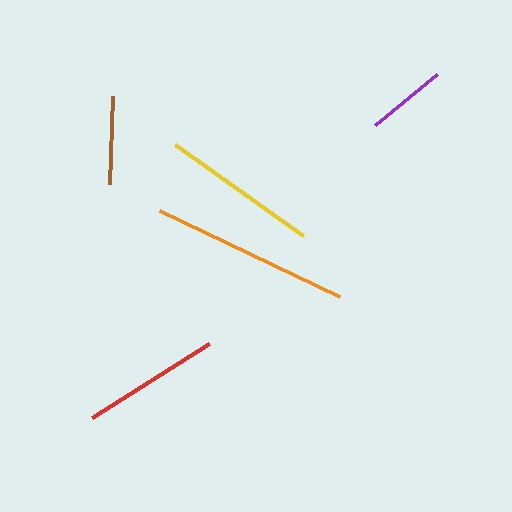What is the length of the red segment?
The red segment is approximately 139 pixels long.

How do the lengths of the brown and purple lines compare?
The brown and purple lines are approximately the same length.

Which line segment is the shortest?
The purple line is the shortest at approximately 81 pixels.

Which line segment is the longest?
The orange line is the longest at approximately 200 pixels.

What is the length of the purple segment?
The purple segment is approximately 81 pixels long.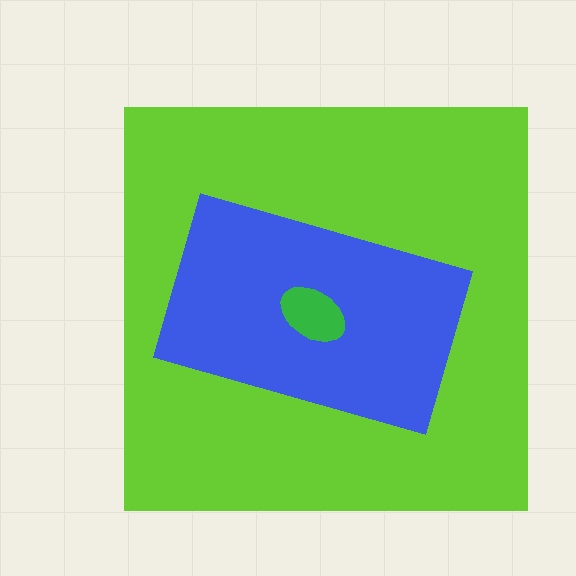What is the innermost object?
The green ellipse.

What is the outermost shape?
The lime square.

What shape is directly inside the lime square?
The blue rectangle.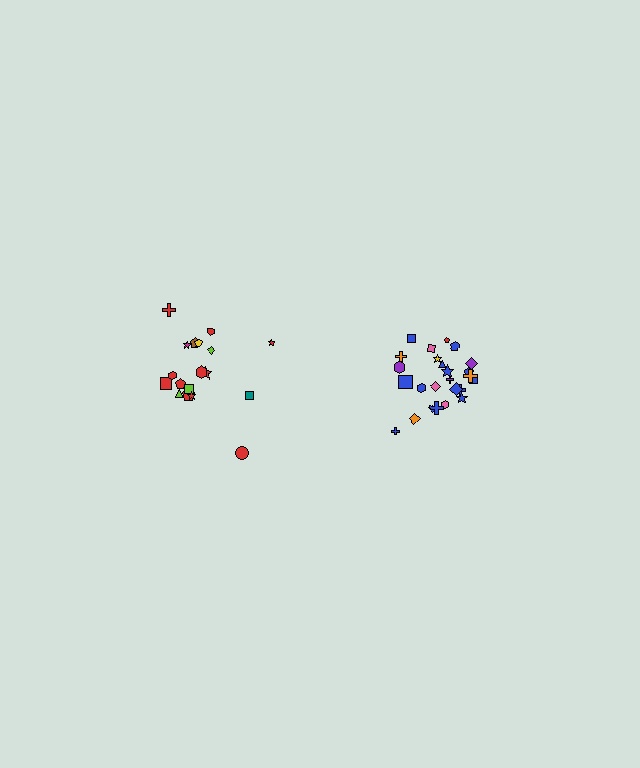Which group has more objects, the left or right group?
The right group.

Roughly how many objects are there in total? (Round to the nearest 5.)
Roughly 45 objects in total.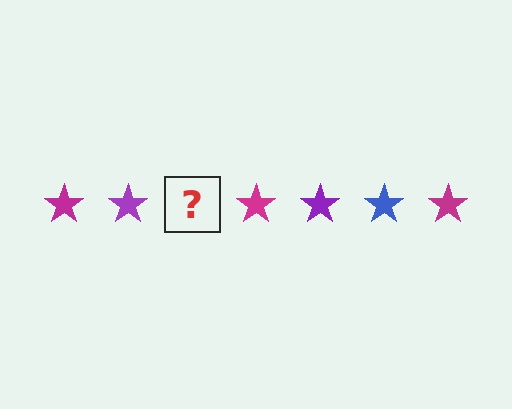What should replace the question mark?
The question mark should be replaced with a blue star.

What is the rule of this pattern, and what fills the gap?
The rule is that the pattern cycles through magenta, purple, blue stars. The gap should be filled with a blue star.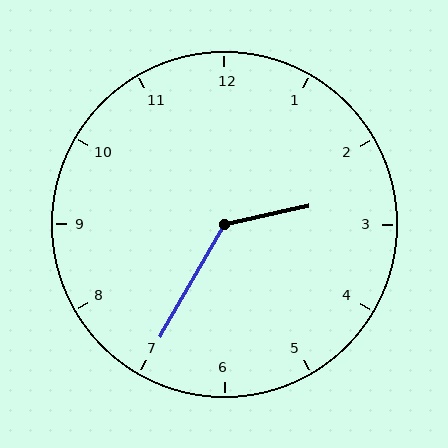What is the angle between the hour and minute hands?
Approximately 132 degrees.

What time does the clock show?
2:35.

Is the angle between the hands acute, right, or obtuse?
It is obtuse.